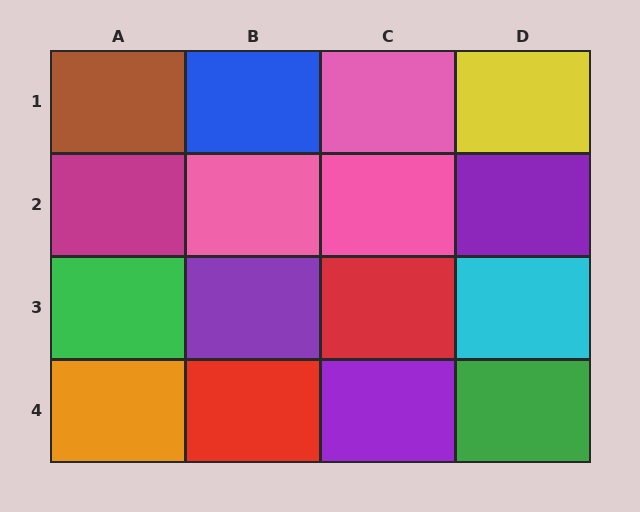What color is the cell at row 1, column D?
Yellow.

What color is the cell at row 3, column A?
Green.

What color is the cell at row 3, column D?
Cyan.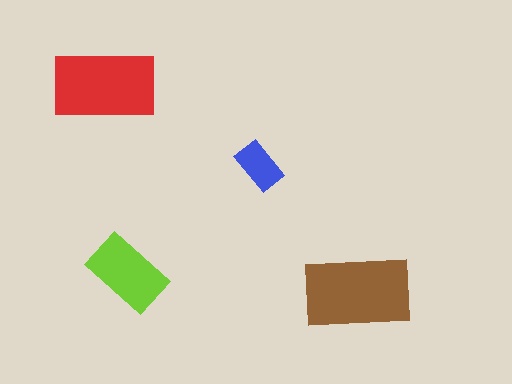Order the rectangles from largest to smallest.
the brown one, the red one, the lime one, the blue one.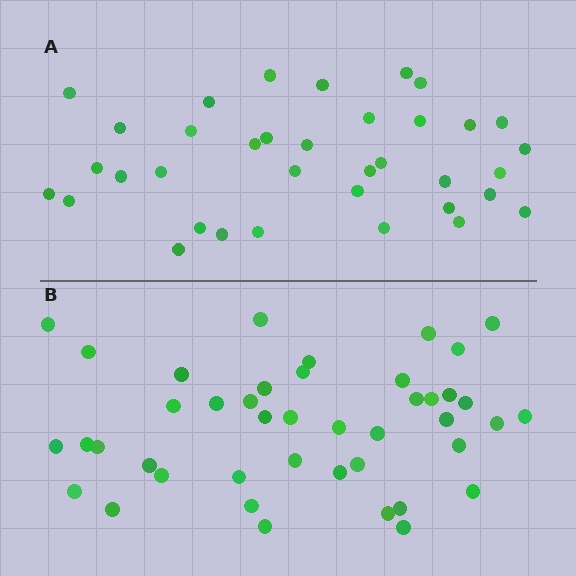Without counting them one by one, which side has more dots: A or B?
Region B (the bottom region) has more dots.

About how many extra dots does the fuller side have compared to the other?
Region B has roughly 8 or so more dots than region A.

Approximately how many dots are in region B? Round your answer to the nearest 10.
About 40 dots. (The exact count is 43, which rounds to 40.)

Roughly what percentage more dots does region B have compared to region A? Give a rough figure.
About 20% more.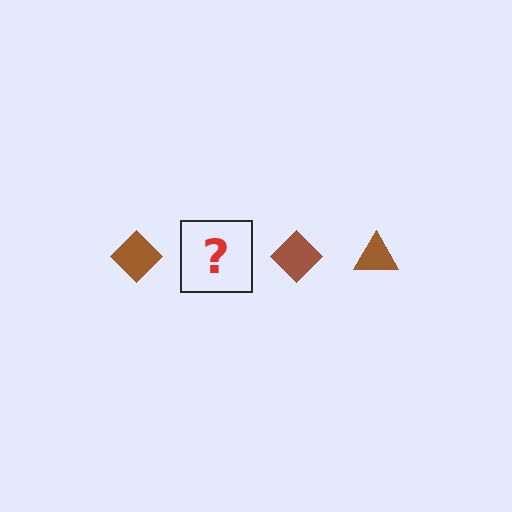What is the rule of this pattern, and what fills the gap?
The rule is that the pattern cycles through diamond, triangle shapes in brown. The gap should be filled with a brown triangle.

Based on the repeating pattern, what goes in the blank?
The blank should be a brown triangle.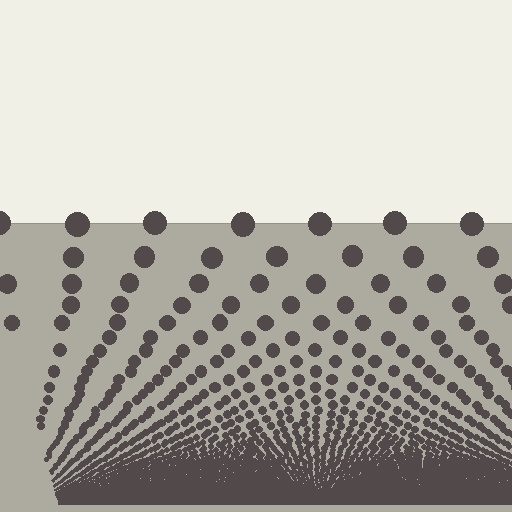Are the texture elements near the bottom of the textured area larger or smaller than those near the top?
Smaller. The gradient is inverted — elements near the bottom are smaller and denser.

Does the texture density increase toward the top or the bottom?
Density increases toward the bottom.